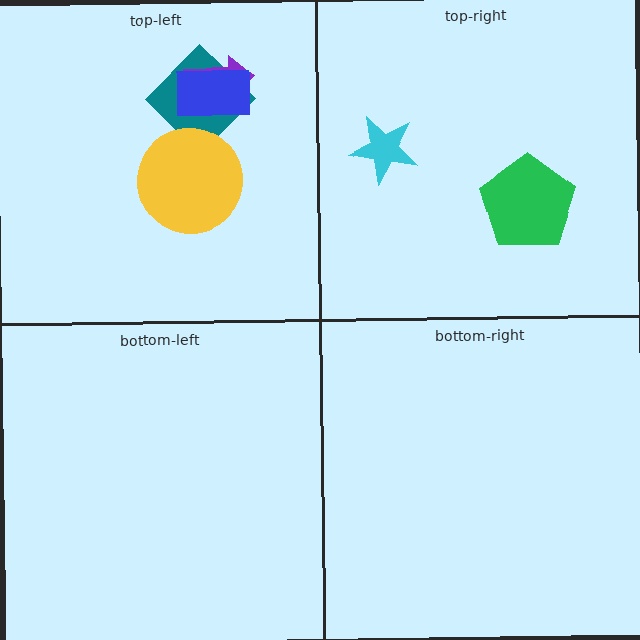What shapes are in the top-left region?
The teal diamond, the purple arrow, the blue rectangle, the yellow circle.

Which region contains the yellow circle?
The top-left region.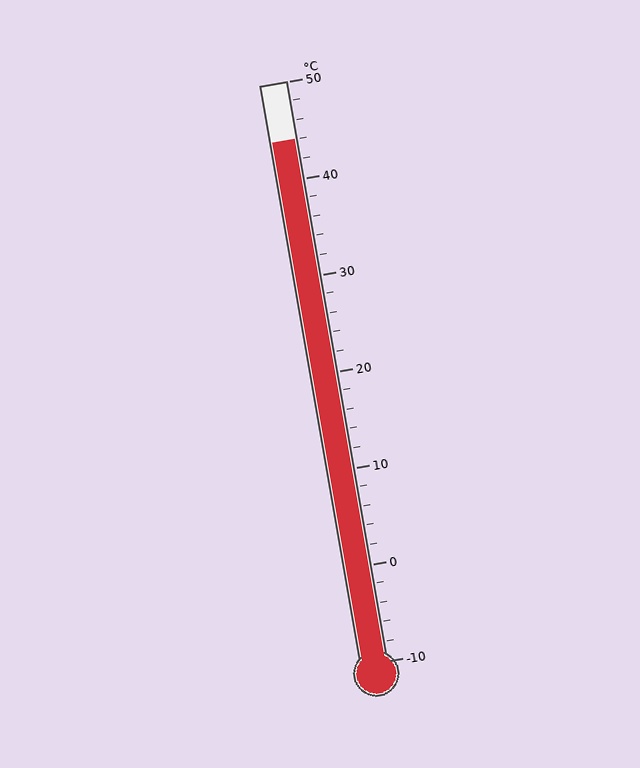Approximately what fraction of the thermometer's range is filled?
The thermometer is filled to approximately 90% of its range.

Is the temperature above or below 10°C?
The temperature is above 10°C.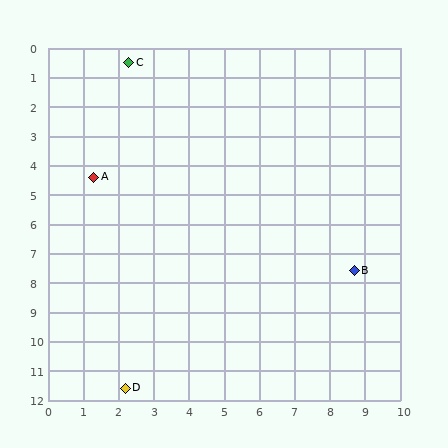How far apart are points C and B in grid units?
Points C and B are about 9.6 grid units apart.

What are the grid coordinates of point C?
Point C is at approximately (2.3, 0.5).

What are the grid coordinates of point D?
Point D is at approximately (2.2, 11.6).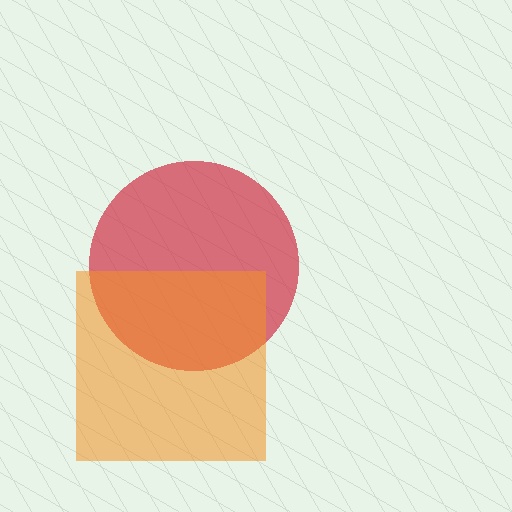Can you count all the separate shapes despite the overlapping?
Yes, there are 2 separate shapes.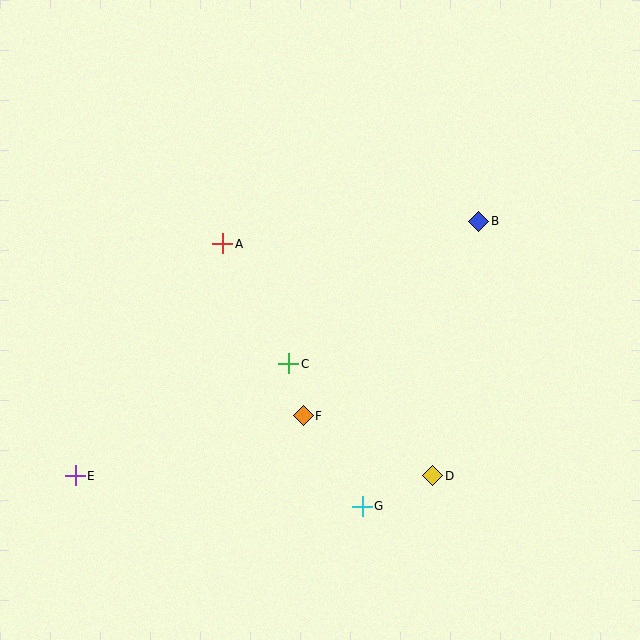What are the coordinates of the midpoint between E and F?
The midpoint between E and F is at (189, 446).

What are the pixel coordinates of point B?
Point B is at (479, 221).